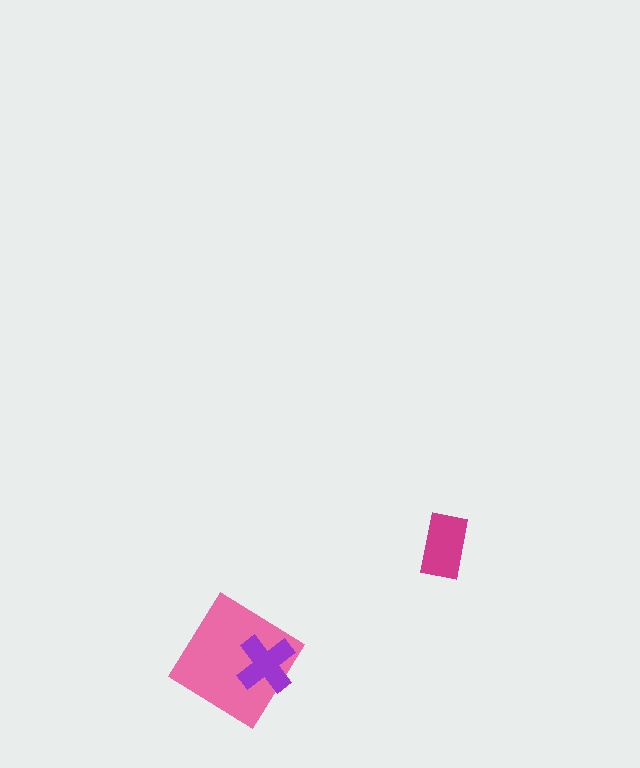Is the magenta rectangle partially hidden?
No, no other shape covers it.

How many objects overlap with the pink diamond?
1 object overlaps with the pink diamond.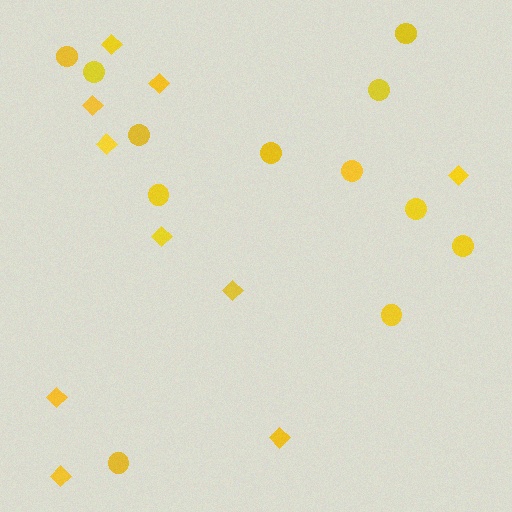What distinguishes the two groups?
There are 2 groups: one group of diamonds (10) and one group of circles (12).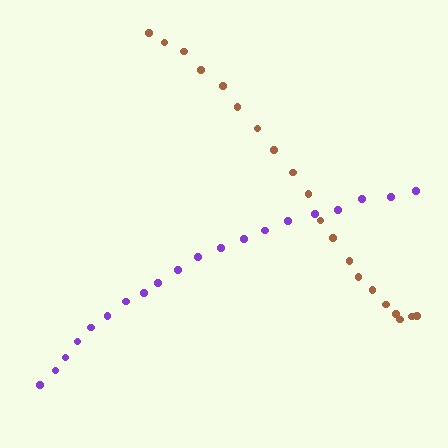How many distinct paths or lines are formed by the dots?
There are 2 distinct paths.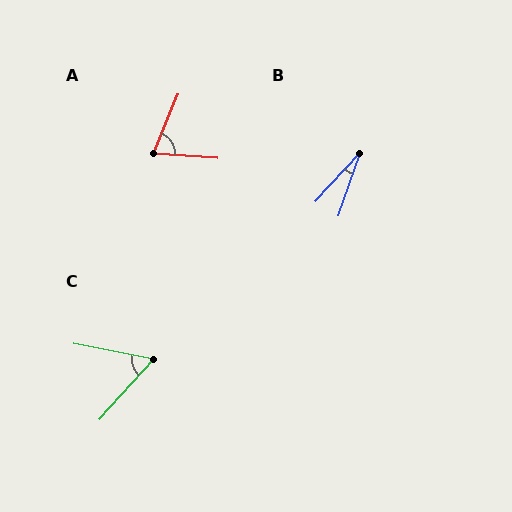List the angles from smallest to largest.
B (23°), C (58°), A (71°).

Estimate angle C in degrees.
Approximately 58 degrees.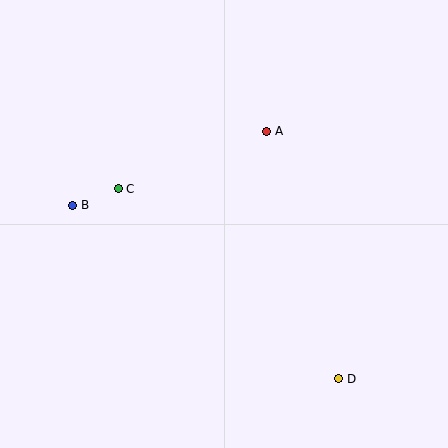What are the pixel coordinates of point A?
Point A is at (267, 131).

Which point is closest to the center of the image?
Point A at (267, 131) is closest to the center.